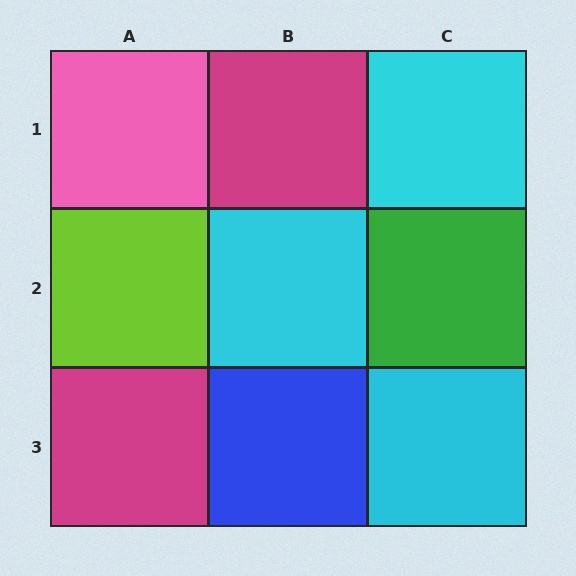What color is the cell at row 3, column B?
Blue.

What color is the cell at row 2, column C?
Green.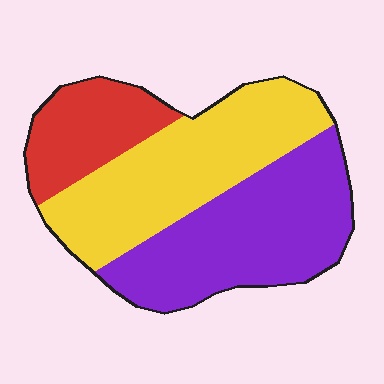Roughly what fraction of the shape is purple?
Purple covers 41% of the shape.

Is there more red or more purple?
Purple.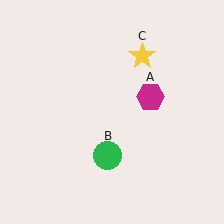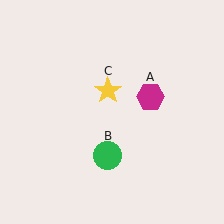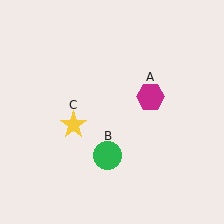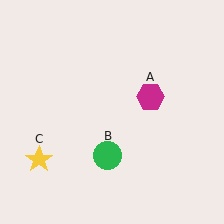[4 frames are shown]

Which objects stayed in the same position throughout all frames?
Magenta hexagon (object A) and green circle (object B) remained stationary.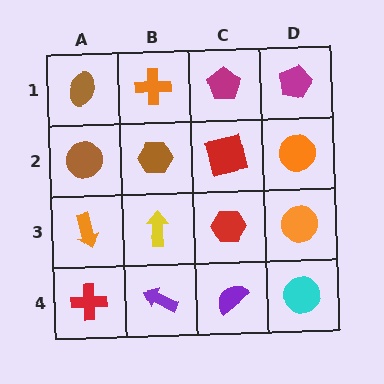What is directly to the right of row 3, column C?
An orange circle.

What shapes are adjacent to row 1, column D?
An orange circle (row 2, column D), a magenta pentagon (row 1, column C).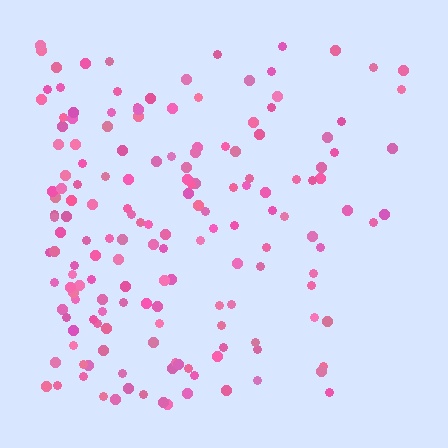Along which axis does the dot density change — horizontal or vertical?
Horizontal.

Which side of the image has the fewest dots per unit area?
The right.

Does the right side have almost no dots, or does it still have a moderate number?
Still a moderate number, just noticeably fewer than the left.